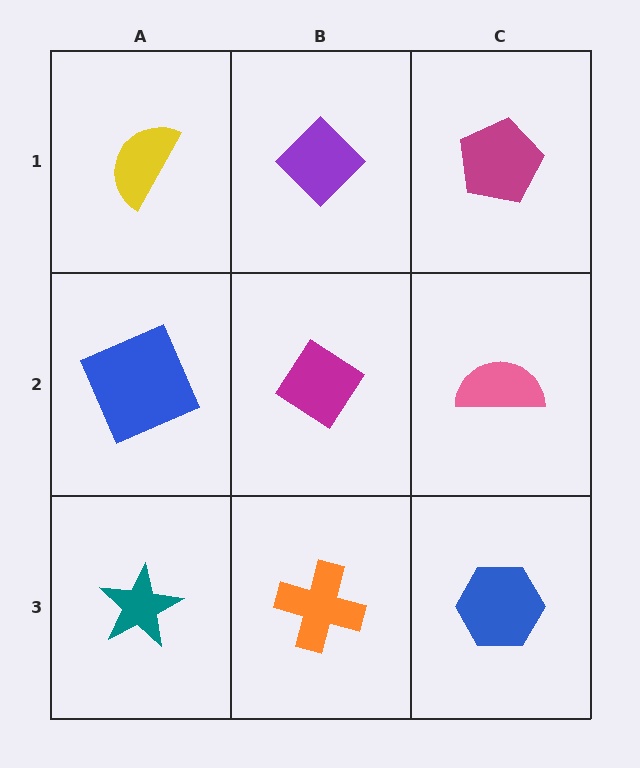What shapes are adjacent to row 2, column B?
A purple diamond (row 1, column B), an orange cross (row 3, column B), a blue square (row 2, column A), a pink semicircle (row 2, column C).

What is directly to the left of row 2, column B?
A blue square.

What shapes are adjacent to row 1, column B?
A magenta diamond (row 2, column B), a yellow semicircle (row 1, column A), a magenta pentagon (row 1, column C).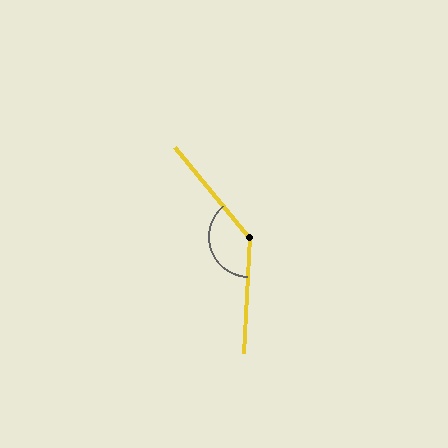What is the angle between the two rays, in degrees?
Approximately 138 degrees.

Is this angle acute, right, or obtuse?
It is obtuse.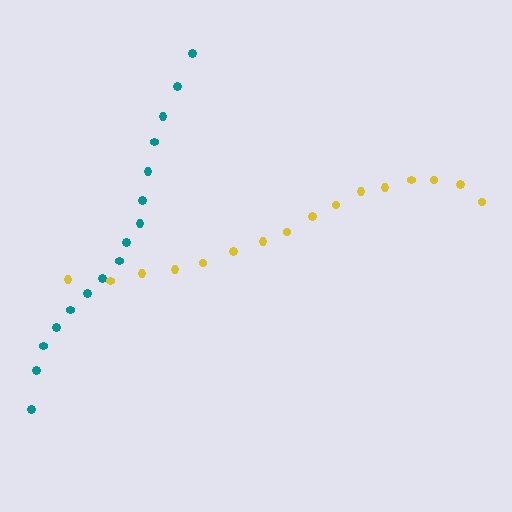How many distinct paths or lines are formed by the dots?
There are 2 distinct paths.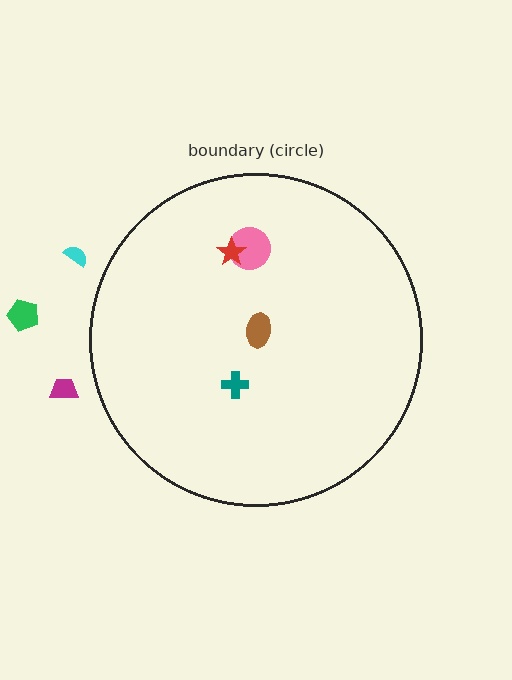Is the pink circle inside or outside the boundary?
Inside.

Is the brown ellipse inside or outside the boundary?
Inside.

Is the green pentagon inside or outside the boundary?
Outside.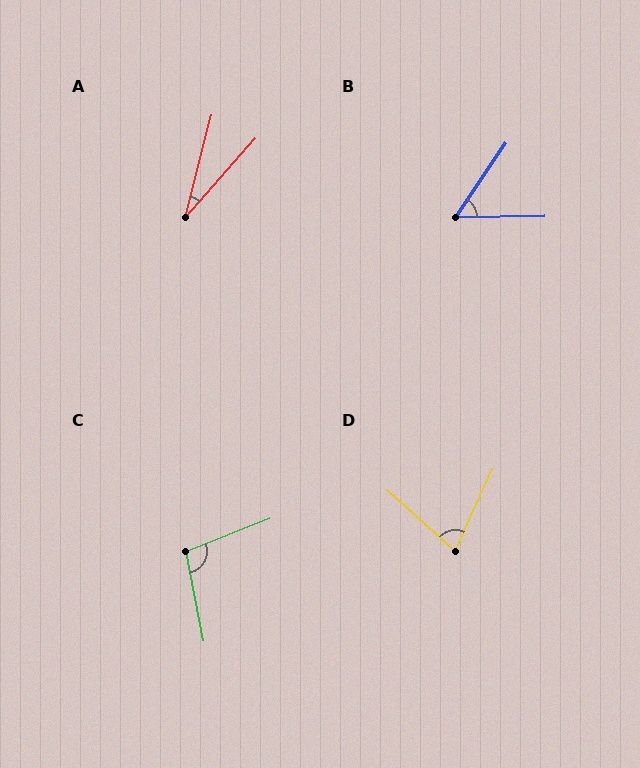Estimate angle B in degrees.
Approximately 54 degrees.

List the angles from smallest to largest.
A (27°), B (54°), D (73°), C (101°).